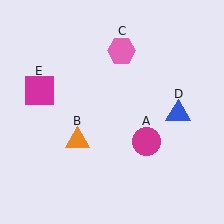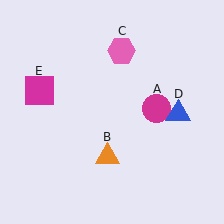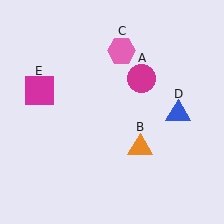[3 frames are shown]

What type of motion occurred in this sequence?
The magenta circle (object A), orange triangle (object B) rotated counterclockwise around the center of the scene.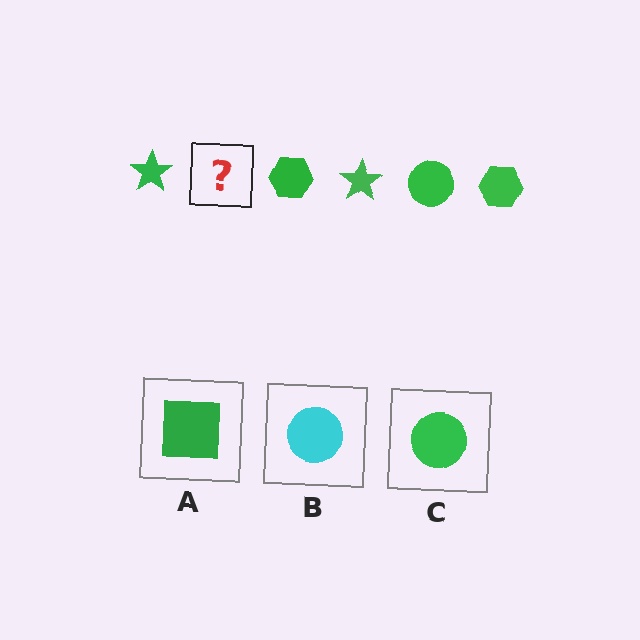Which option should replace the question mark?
Option C.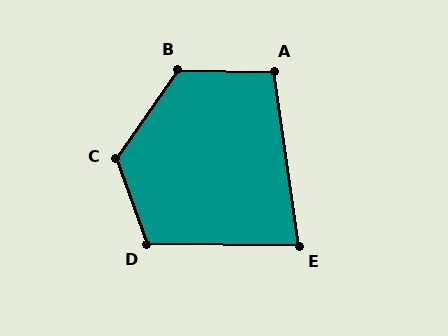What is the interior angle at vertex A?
Approximately 99 degrees (obtuse).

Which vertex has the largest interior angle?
C, at approximately 125 degrees.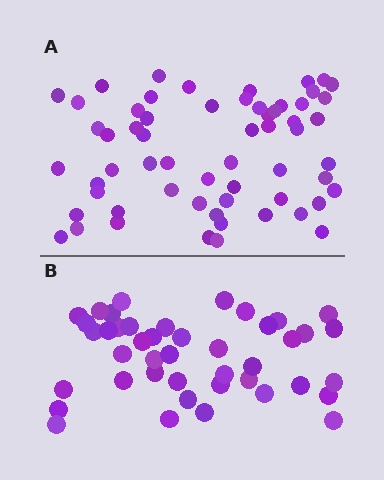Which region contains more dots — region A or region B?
Region A (the top region) has more dots.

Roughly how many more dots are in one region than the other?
Region A has approximately 15 more dots than region B.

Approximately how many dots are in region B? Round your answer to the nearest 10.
About 40 dots. (The exact count is 43, which rounds to 40.)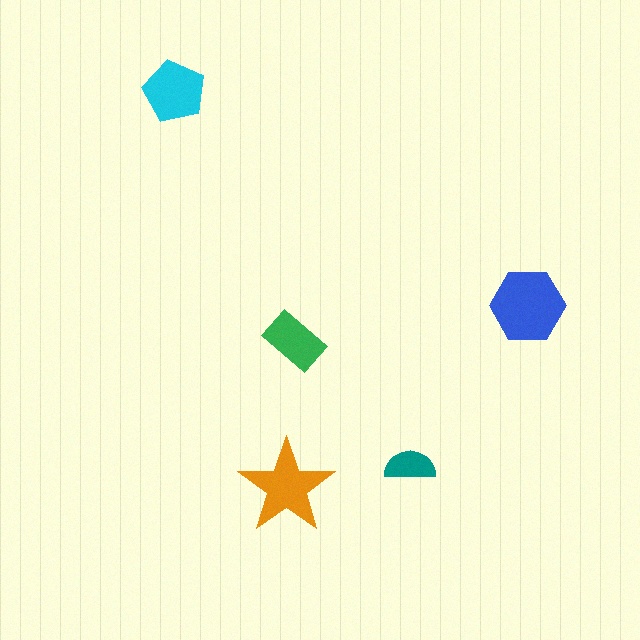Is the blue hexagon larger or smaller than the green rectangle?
Larger.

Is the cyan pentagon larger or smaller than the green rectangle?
Larger.